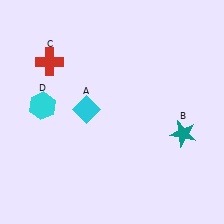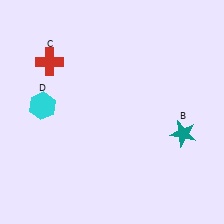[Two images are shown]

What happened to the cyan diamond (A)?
The cyan diamond (A) was removed in Image 2. It was in the top-left area of Image 1.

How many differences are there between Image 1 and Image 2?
There is 1 difference between the two images.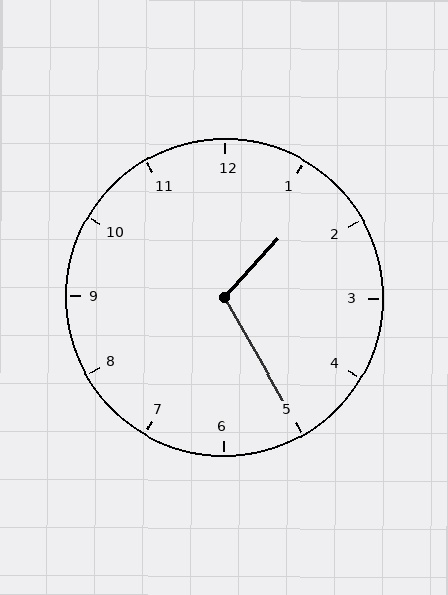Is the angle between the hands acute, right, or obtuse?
It is obtuse.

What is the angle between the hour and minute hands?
Approximately 108 degrees.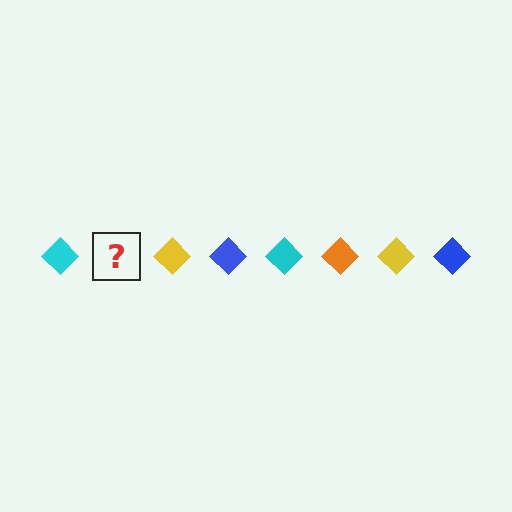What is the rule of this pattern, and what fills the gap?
The rule is that the pattern cycles through cyan, orange, yellow, blue diamonds. The gap should be filled with an orange diamond.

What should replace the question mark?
The question mark should be replaced with an orange diamond.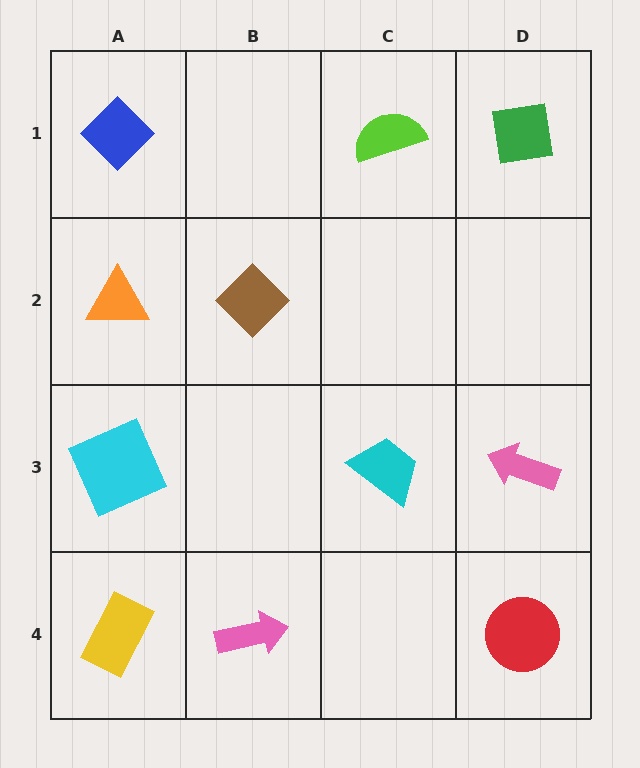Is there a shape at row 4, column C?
No, that cell is empty.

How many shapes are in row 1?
3 shapes.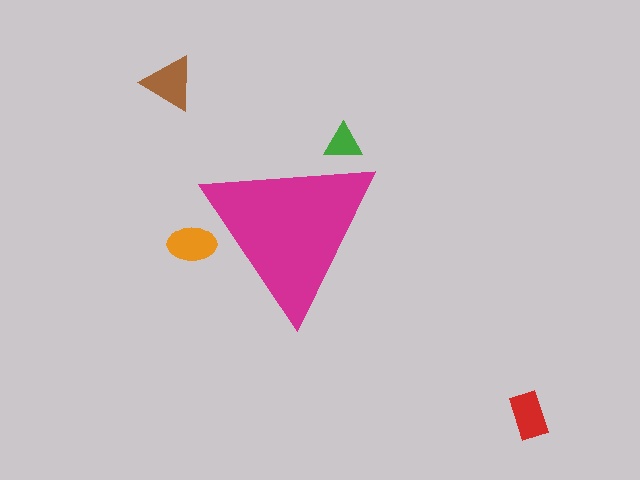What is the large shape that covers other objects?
A magenta triangle.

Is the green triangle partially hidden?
Yes, the green triangle is partially hidden behind the magenta triangle.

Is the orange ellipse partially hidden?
Yes, the orange ellipse is partially hidden behind the magenta triangle.